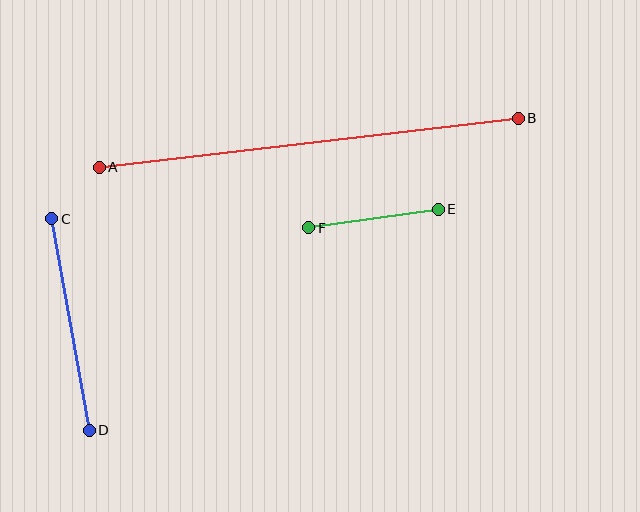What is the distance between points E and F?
The distance is approximately 131 pixels.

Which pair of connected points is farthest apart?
Points A and B are farthest apart.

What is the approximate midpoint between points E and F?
The midpoint is at approximately (373, 218) pixels.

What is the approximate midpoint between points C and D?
The midpoint is at approximately (71, 325) pixels.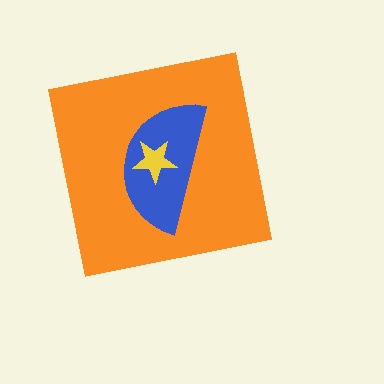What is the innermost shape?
The yellow star.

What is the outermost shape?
The orange square.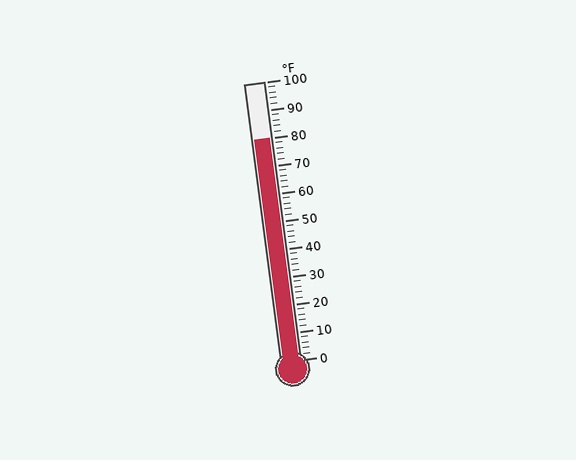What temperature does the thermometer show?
The thermometer shows approximately 80°F.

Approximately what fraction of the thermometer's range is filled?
The thermometer is filled to approximately 80% of its range.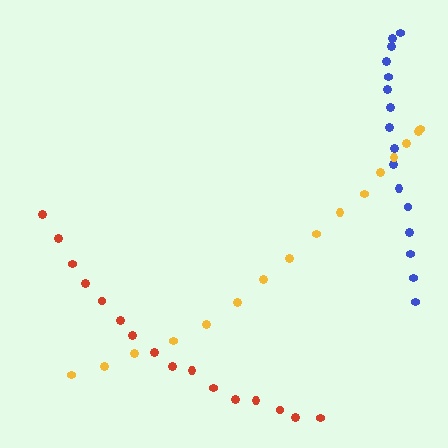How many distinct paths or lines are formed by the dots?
There are 3 distinct paths.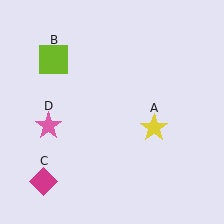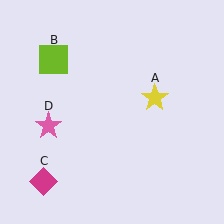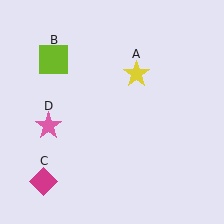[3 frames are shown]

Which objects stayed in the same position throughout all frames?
Lime square (object B) and magenta diamond (object C) and pink star (object D) remained stationary.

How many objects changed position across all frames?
1 object changed position: yellow star (object A).